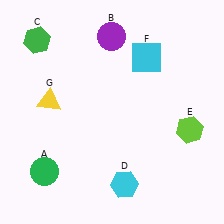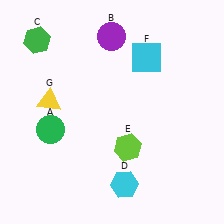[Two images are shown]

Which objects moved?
The objects that moved are: the green circle (A), the lime hexagon (E).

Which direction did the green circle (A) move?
The green circle (A) moved up.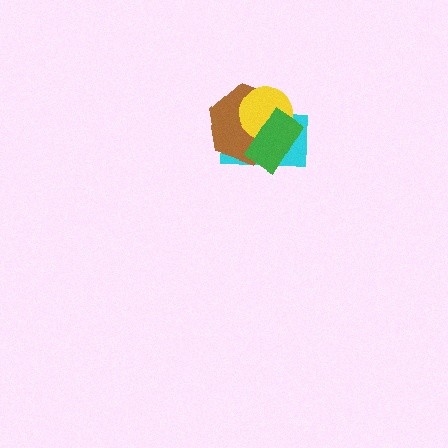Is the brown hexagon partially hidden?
Yes, it is partially covered by another shape.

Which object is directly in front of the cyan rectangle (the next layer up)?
The brown hexagon is directly in front of the cyan rectangle.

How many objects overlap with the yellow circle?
3 objects overlap with the yellow circle.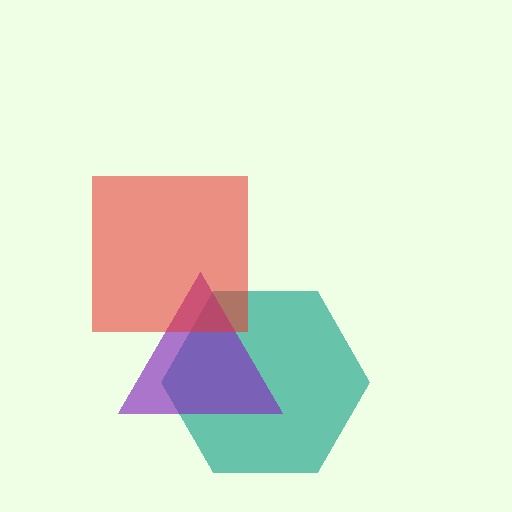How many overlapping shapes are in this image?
There are 3 overlapping shapes in the image.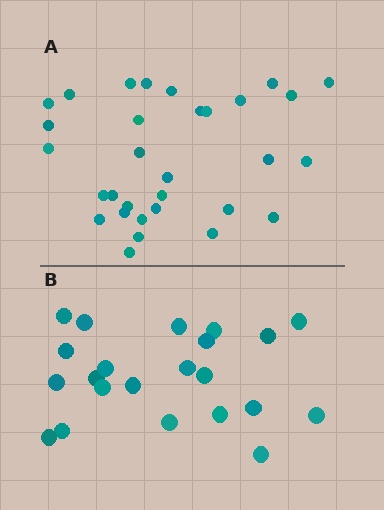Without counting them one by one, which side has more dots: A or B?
Region A (the top region) has more dots.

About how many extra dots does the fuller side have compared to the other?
Region A has roughly 8 or so more dots than region B.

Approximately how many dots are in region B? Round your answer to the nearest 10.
About 20 dots. (The exact count is 22, which rounds to 20.)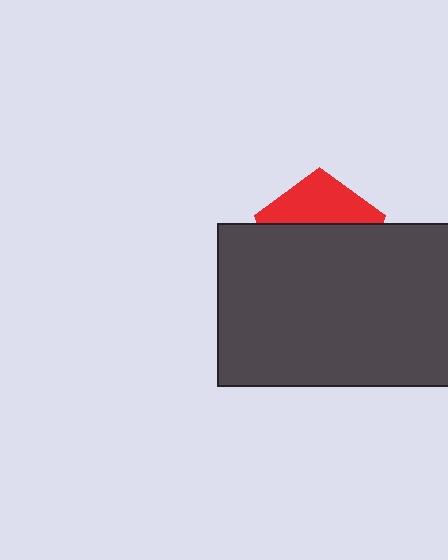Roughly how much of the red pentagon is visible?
A small part of it is visible (roughly 37%).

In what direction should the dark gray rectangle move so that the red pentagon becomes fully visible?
The dark gray rectangle should move down. That is the shortest direction to clear the overlap and leave the red pentagon fully visible.